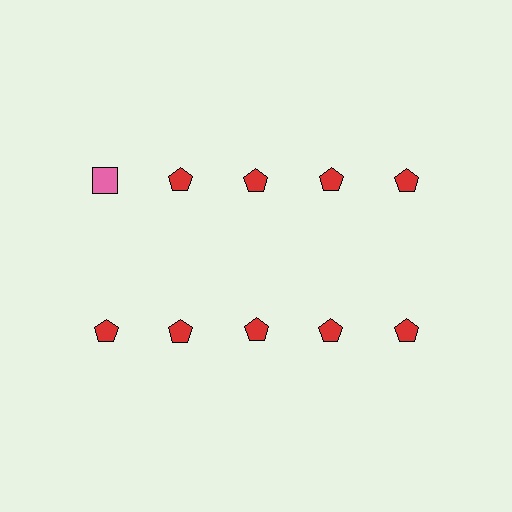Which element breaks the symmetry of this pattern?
The pink square in the top row, leftmost column breaks the symmetry. All other shapes are red pentagons.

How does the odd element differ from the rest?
It differs in both color (pink instead of red) and shape (square instead of pentagon).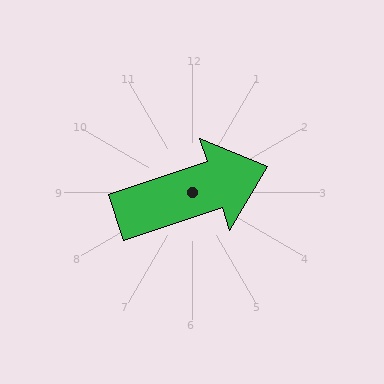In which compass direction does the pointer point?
East.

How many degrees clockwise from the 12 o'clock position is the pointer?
Approximately 72 degrees.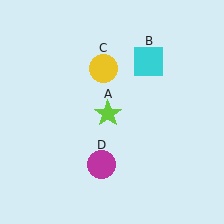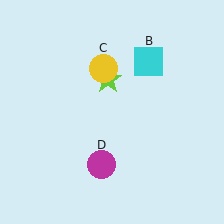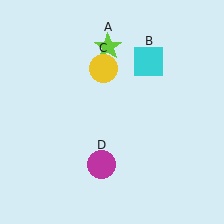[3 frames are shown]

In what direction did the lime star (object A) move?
The lime star (object A) moved up.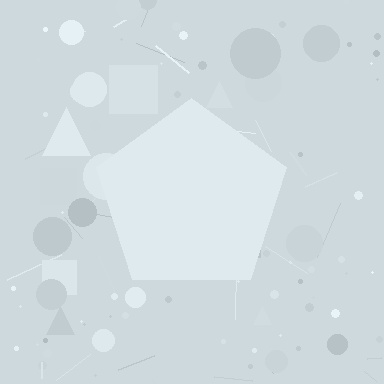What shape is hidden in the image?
A pentagon is hidden in the image.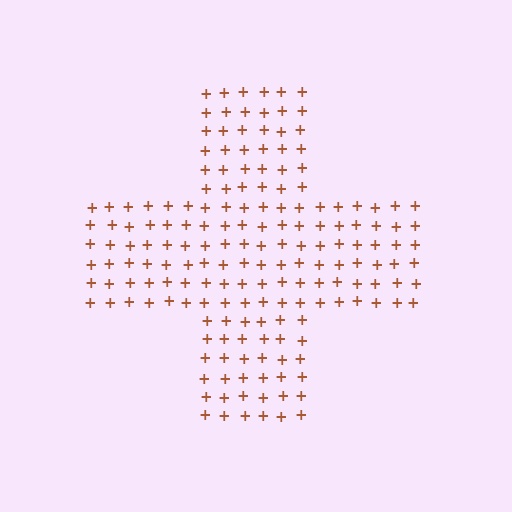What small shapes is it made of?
It is made of small plus signs.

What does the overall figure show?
The overall figure shows a cross.